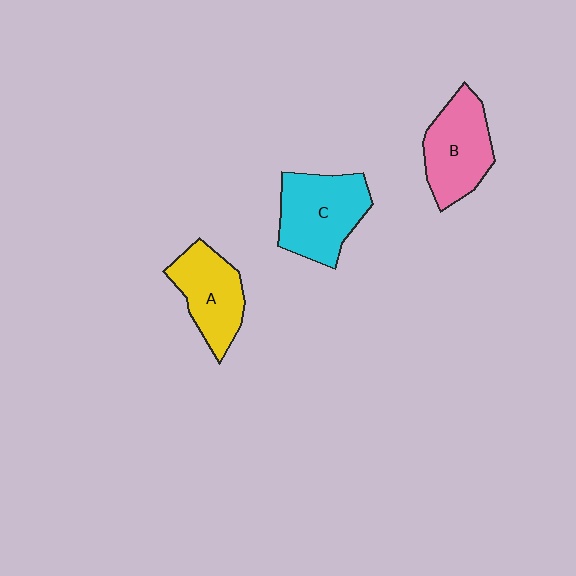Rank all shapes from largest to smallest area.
From largest to smallest: C (cyan), B (pink), A (yellow).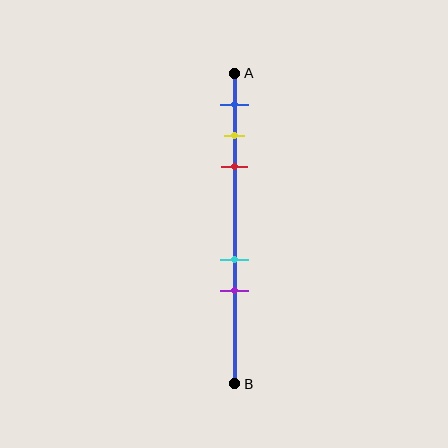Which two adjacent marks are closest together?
The yellow and red marks are the closest adjacent pair.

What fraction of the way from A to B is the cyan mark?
The cyan mark is approximately 60% (0.6) of the way from A to B.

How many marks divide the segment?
There are 5 marks dividing the segment.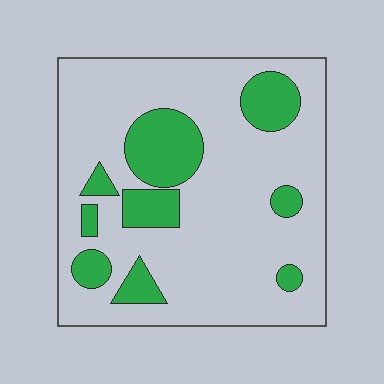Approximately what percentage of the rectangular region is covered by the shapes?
Approximately 20%.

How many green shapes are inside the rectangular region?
9.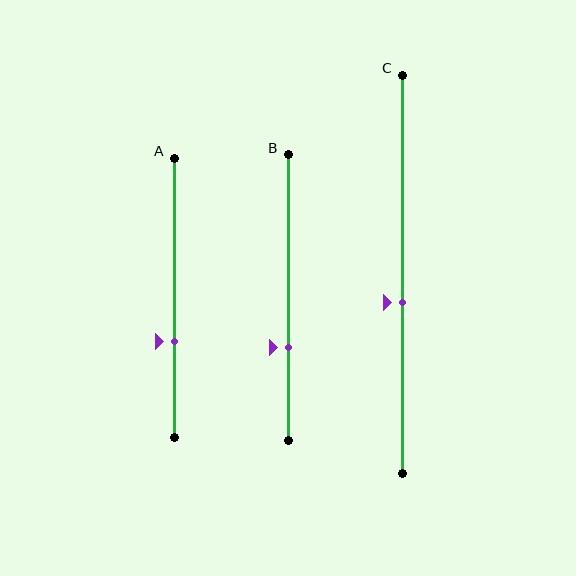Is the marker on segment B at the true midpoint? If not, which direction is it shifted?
No, the marker on segment B is shifted downward by about 18% of the segment length.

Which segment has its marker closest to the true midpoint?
Segment C has its marker closest to the true midpoint.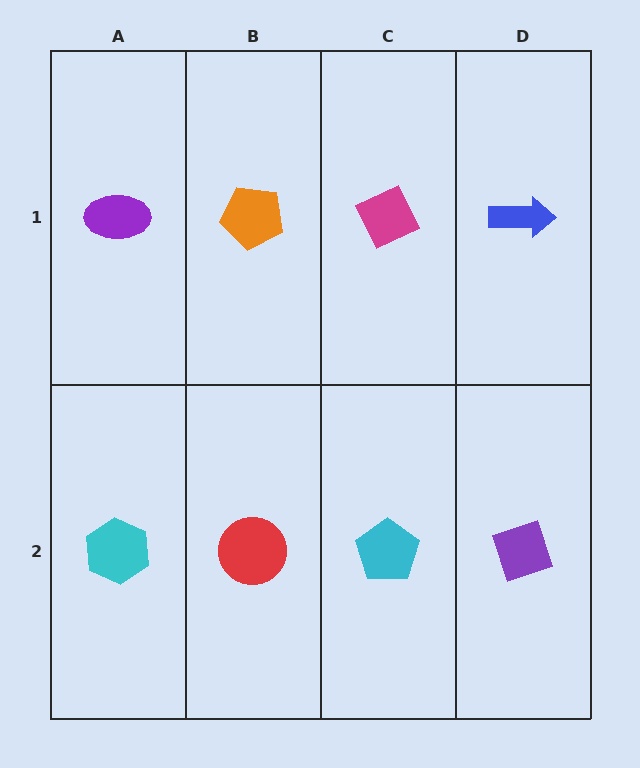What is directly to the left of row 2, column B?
A cyan hexagon.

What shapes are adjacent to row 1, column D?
A purple diamond (row 2, column D), a magenta diamond (row 1, column C).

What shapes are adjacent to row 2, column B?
An orange pentagon (row 1, column B), a cyan hexagon (row 2, column A), a cyan pentagon (row 2, column C).